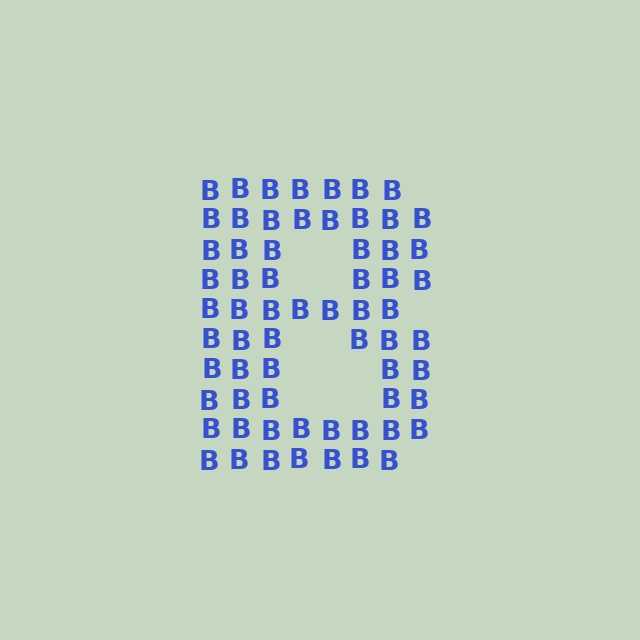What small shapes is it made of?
It is made of small letter B's.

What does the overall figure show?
The overall figure shows the letter B.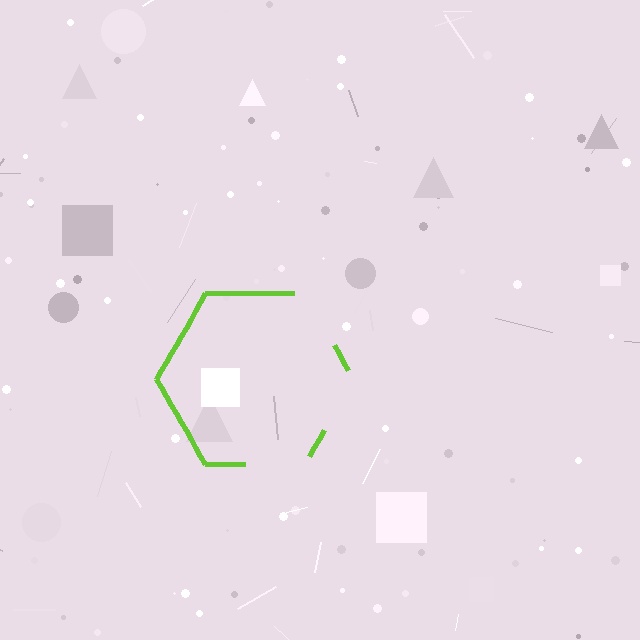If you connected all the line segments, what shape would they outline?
They would outline a hexagon.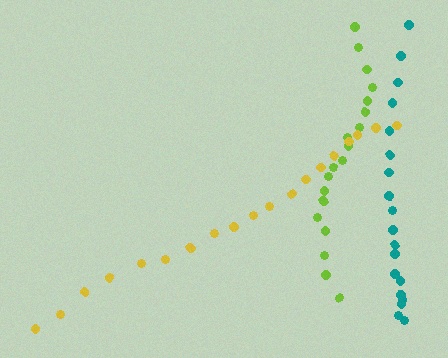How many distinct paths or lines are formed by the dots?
There are 3 distinct paths.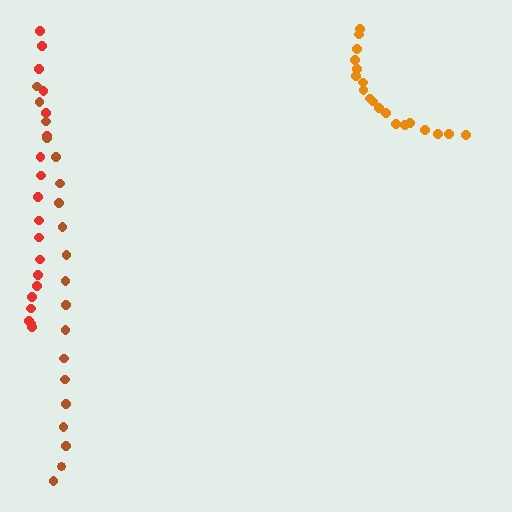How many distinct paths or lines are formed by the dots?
There are 3 distinct paths.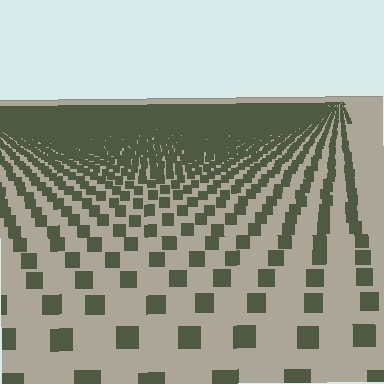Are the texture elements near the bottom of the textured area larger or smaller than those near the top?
Larger. Near the bottom, elements are closer to the viewer and appear at a bigger on-screen size.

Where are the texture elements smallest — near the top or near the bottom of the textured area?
Near the top.